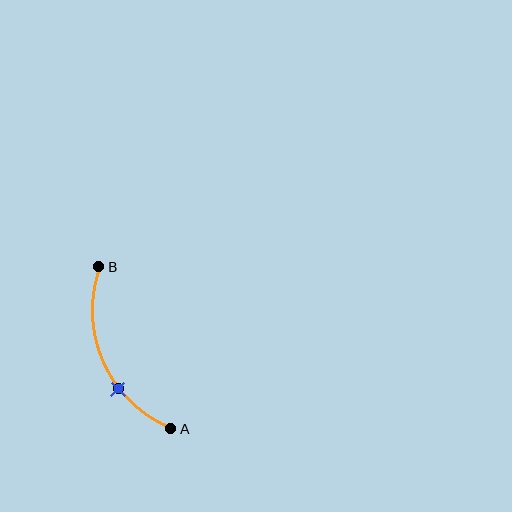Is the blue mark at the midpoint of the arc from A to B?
No. The blue mark lies on the arc but is closer to endpoint A. The arc midpoint would be at the point on the curve equidistant along the arc from both A and B.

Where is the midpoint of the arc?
The arc midpoint is the point on the curve farthest from the straight line joining A and B. It sits to the left of that line.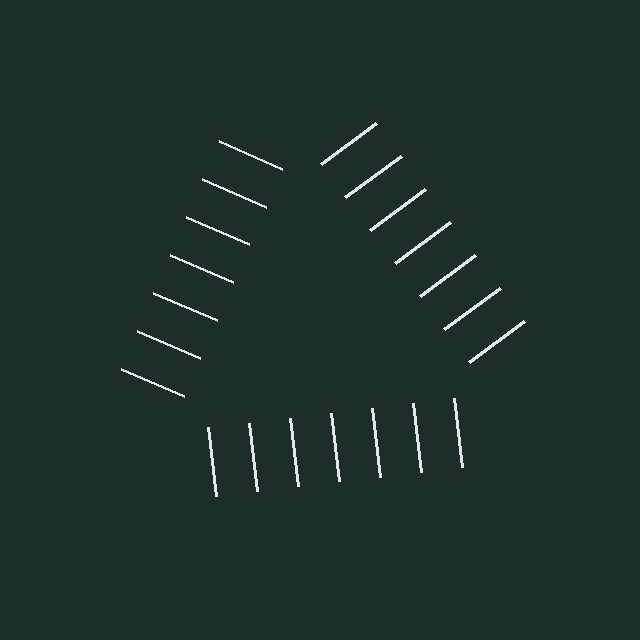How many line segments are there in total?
21 — 7 along each of the 3 edges.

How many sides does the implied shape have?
3 sides — the line-ends trace a triangle.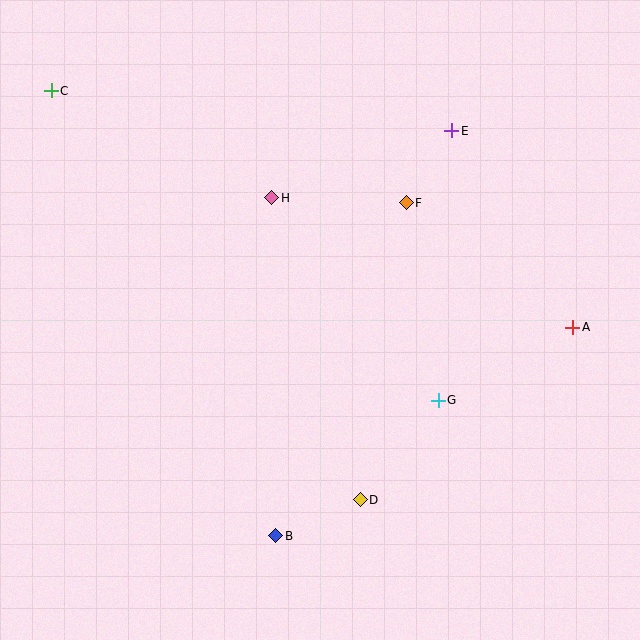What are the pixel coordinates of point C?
Point C is at (51, 91).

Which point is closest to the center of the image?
Point H at (272, 198) is closest to the center.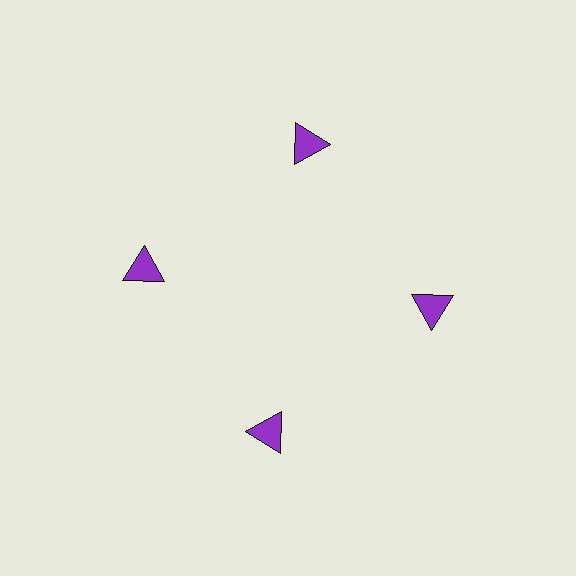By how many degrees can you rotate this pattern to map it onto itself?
The pattern maps onto itself every 90 degrees of rotation.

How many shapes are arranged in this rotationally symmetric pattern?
There are 4 shapes, arranged in 4 groups of 1.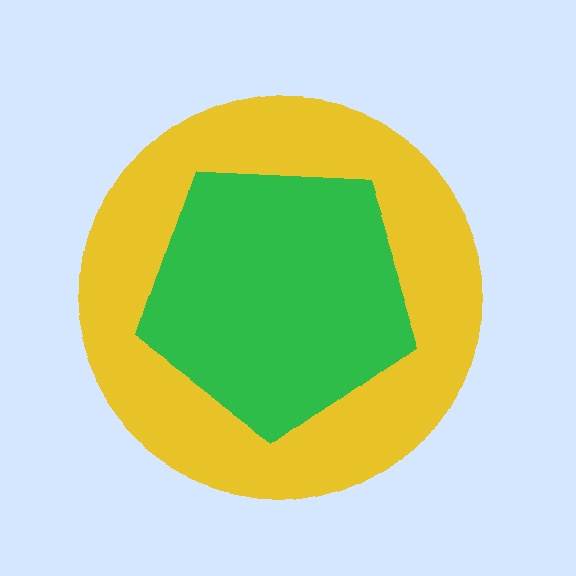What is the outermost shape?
The yellow circle.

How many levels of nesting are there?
2.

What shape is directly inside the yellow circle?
The green pentagon.